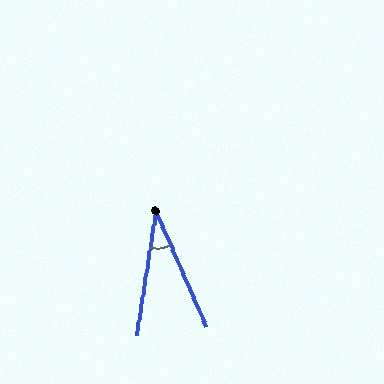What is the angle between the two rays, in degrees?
Approximately 33 degrees.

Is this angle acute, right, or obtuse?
It is acute.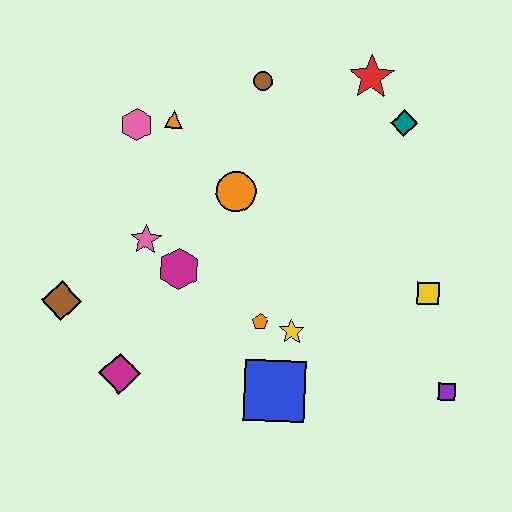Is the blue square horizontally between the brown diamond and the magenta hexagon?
No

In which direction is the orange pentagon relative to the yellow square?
The orange pentagon is to the left of the yellow square.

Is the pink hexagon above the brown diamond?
Yes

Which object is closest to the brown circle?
The orange triangle is closest to the brown circle.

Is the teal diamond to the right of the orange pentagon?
Yes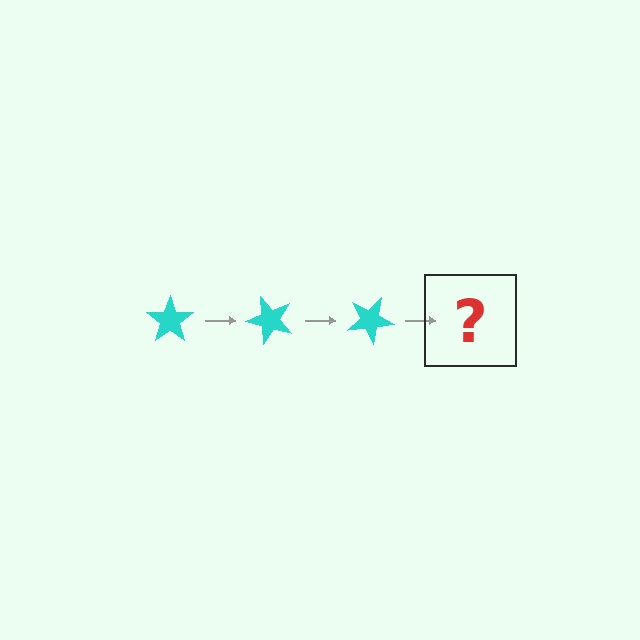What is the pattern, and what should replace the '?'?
The pattern is that the star rotates 50 degrees each step. The '?' should be a cyan star rotated 150 degrees.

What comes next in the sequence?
The next element should be a cyan star rotated 150 degrees.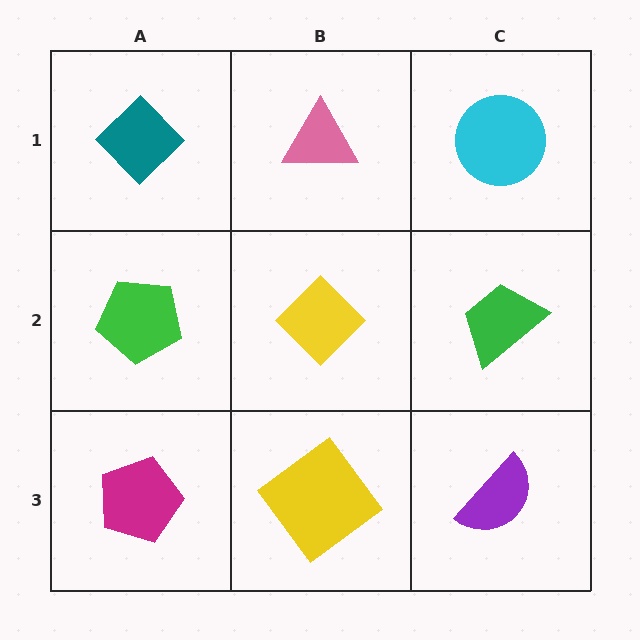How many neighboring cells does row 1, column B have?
3.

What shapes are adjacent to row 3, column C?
A green trapezoid (row 2, column C), a yellow diamond (row 3, column B).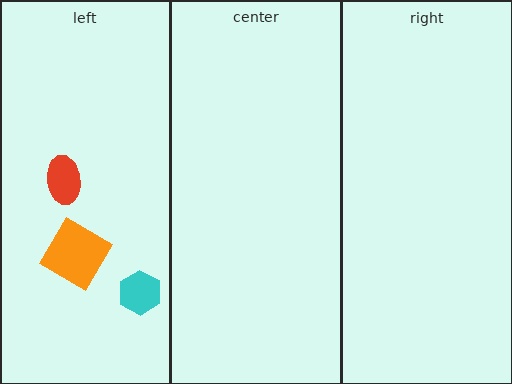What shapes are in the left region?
The cyan hexagon, the orange diamond, the red ellipse.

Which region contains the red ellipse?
The left region.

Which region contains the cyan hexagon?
The left region.